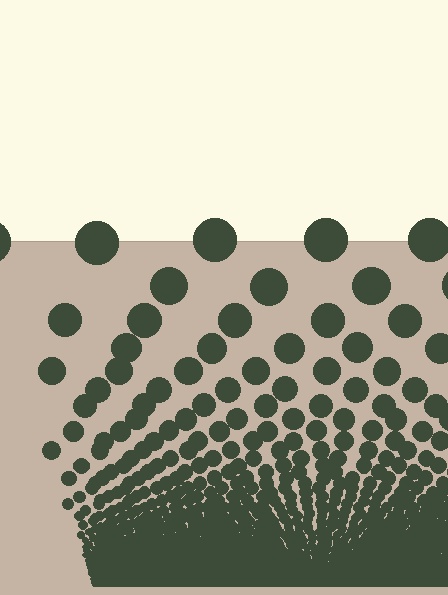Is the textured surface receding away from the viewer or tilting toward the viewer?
The surface appears to tilt toward the viewer. Texture elements get larger and sparser toward the top.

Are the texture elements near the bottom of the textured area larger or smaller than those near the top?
Smaller. The gradient is inverted — elements near the bottom are smaller and denser.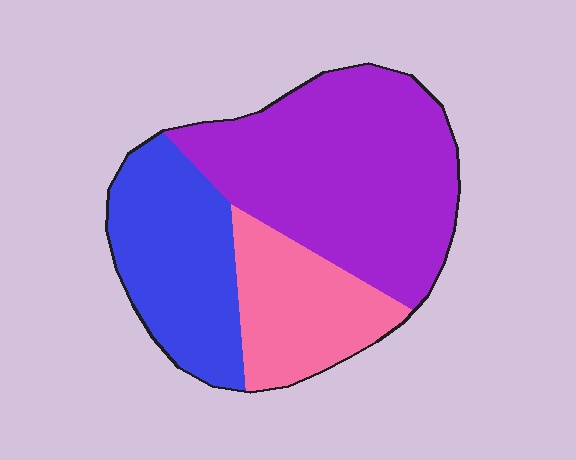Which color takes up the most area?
Purple, at roughly 50%.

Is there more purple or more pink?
Purple.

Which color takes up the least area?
Pink, at roughly 20%.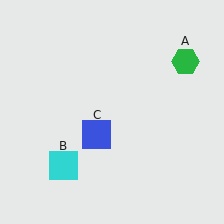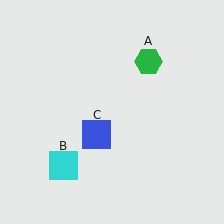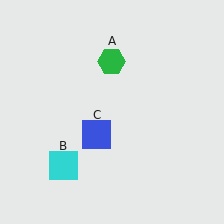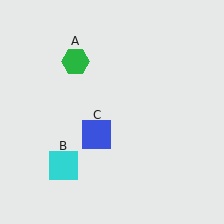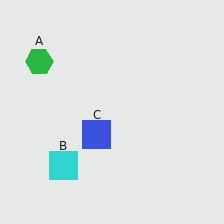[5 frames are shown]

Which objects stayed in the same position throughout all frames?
Cyan square (object B) and blue square (object C) remained stationary.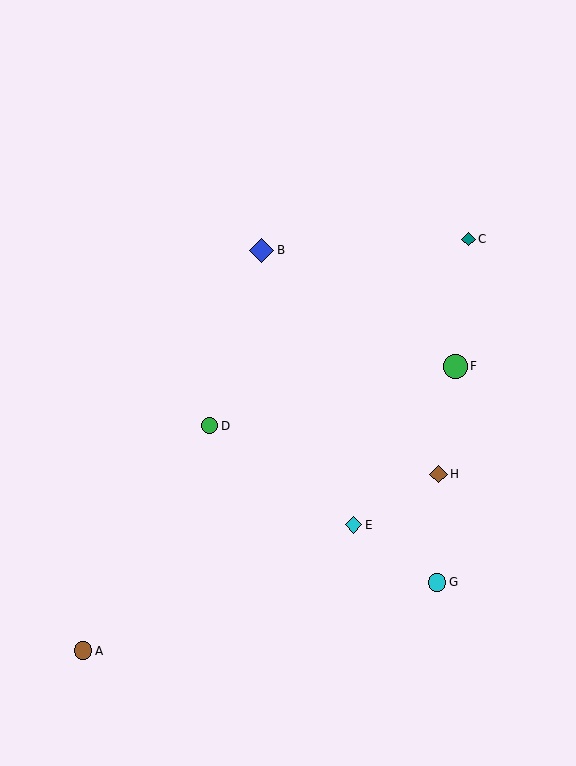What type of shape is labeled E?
Shape E is a cyan diamond.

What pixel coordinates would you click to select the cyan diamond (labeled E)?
Click at (353, 525) to select the cyan diamond E.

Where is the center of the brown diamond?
The center of the brown diamond is at (438, 474).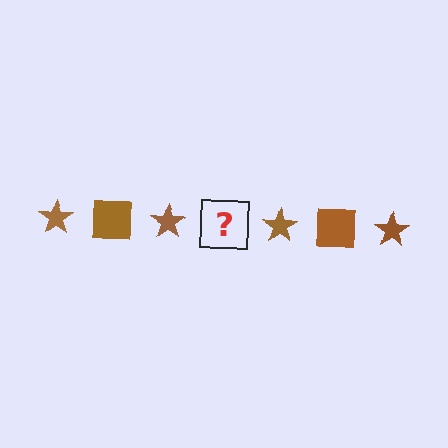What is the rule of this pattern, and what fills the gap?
The rule is that the pattern cycles through star, square shapes in brown. The gap should be filled with a brown square.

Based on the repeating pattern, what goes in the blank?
The blank should be a brown square.